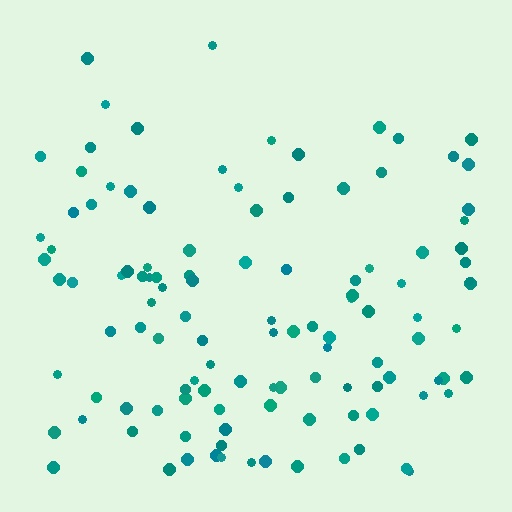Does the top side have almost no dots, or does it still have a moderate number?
Still a moderate number, just noticeably fewer than the bottom.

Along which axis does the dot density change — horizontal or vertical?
Vertical.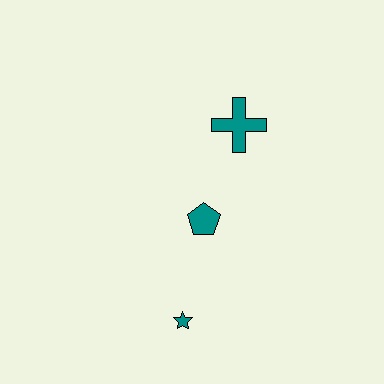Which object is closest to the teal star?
The teal pentagon is closest to the teal star.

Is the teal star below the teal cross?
Yes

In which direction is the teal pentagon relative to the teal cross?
The teal pentagon is below the teal cross.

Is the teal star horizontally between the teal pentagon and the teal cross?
No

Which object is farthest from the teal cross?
The teal star is farthest from the teal cross.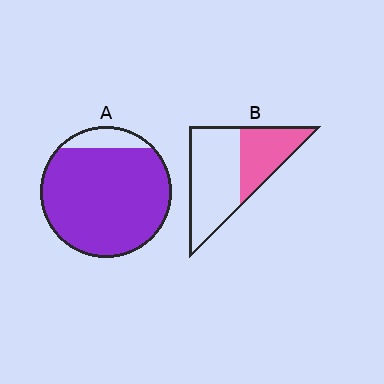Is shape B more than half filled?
No.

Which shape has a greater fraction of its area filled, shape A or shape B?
Shape A.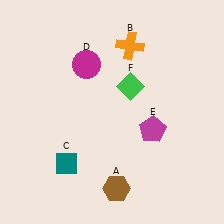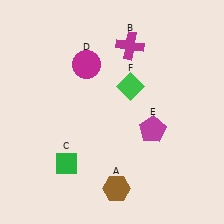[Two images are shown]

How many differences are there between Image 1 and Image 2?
There are 2 differences between the two images.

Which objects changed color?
B changed from orange to magenta. C changed from teal to green.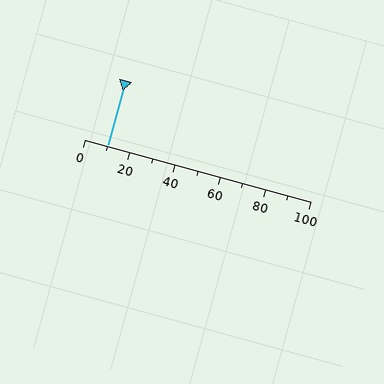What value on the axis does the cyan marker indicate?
The marker indicates approximately 10.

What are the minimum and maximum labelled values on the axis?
The axis runs from 0 to 100.